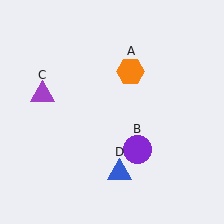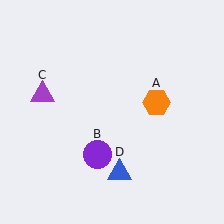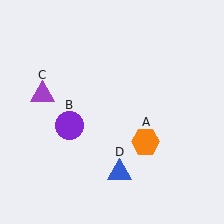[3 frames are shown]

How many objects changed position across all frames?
2 objects changed position: orange hexagon (object A), purple circle (object B).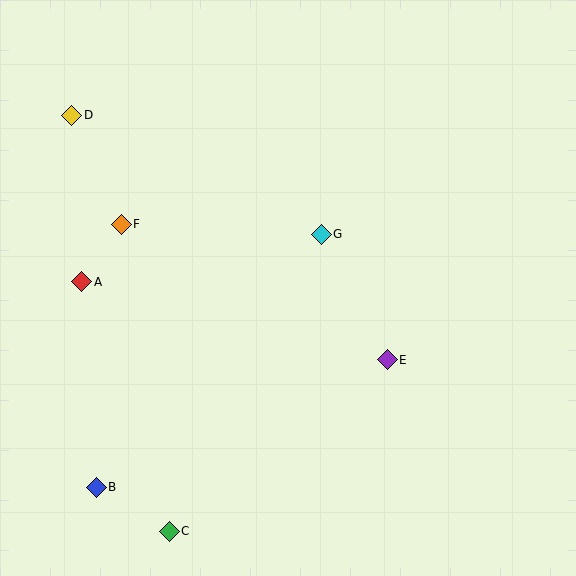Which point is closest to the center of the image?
Point G at (321, 234) is closest to the center.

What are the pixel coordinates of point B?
Point B is at (96, 487).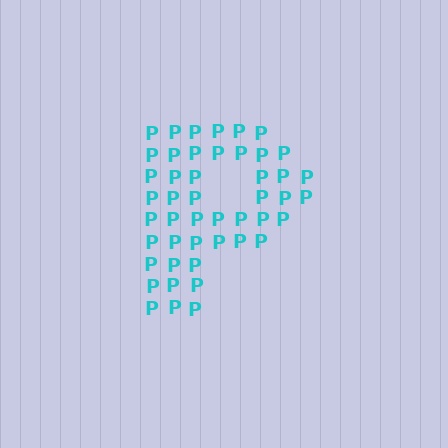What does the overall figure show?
The overall figure shows the letter P.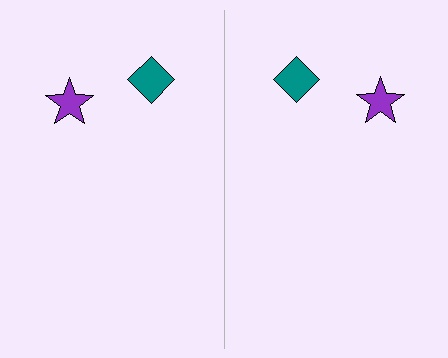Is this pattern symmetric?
Yes, this pattern has bilateral (reflection) symmetry.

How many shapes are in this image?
There are 4 shapes in this image.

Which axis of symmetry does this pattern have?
The pattern has a vertical axis of symmetry running through the center of the image.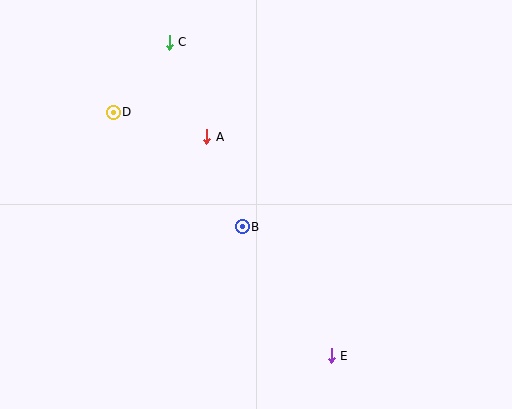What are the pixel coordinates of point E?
Point E is at (331, 356).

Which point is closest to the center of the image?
Point B at (242, 227) is closest to the center.